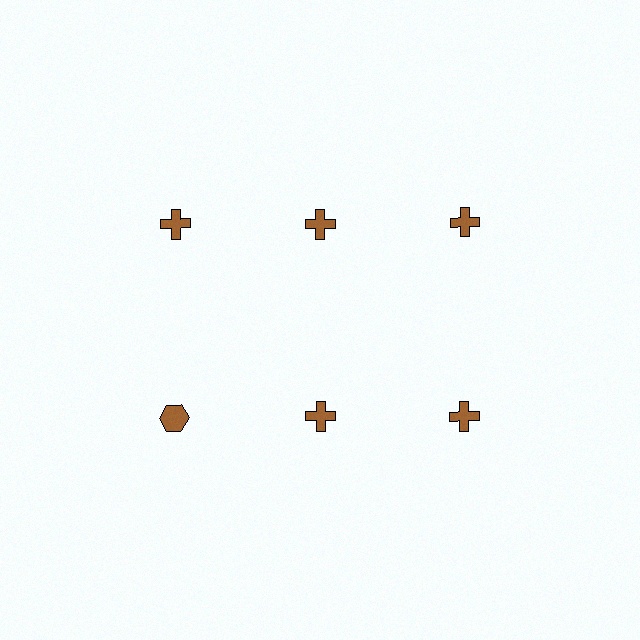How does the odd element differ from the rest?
It has a different shape: hexagon instead of cross.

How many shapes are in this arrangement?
There are 6 shapes arranged in a grid pattern.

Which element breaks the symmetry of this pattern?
The brown hexagon in the second row, leftmost column breaks the symmetry. All other shapes are brown crosses.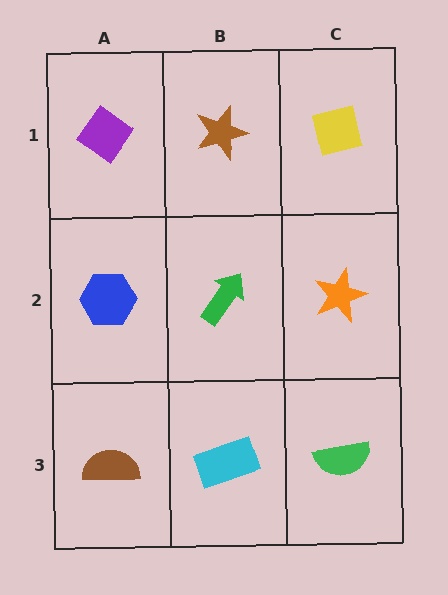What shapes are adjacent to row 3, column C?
An orange star (row 2, column C), a cyan rectangle (row 3, column B).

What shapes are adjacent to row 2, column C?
A yellow square (row 1, column C), a green semicircle (row 3, column C), a green arrow (row 2, column B).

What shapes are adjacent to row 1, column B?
A green arrow (row 2, column B), a purple diamond (row 1, column A), a yellow square (row 1, column C).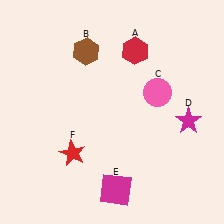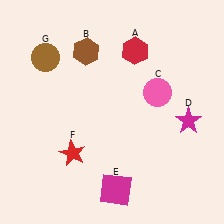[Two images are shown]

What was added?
A brown circle (G) was added in Image 2.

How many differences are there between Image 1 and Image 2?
There is 1 difference between the two images.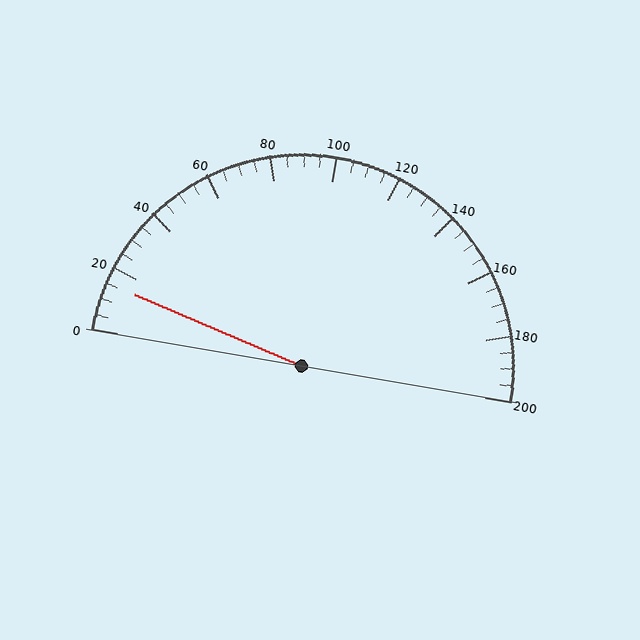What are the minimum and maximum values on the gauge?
The gauge ranges from 0 to 200.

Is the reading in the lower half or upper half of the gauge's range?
The reading is in the lower half of the range (0 to 200).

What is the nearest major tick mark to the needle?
The nearest major tick mark is 20.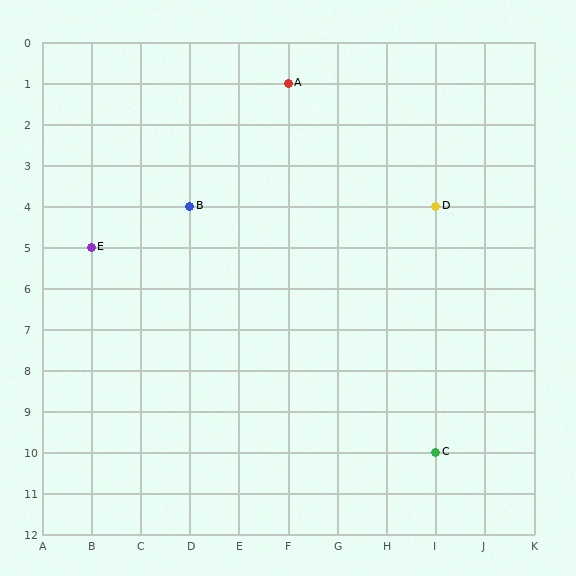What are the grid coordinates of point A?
Point A is at grid coordinates (F, 1).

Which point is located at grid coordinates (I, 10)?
Point C is at (I, 10).